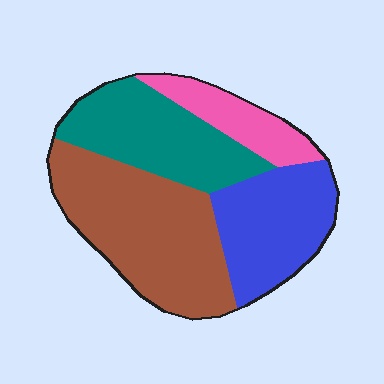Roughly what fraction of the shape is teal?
Teal covers around 25% of the shape.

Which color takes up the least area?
Pink, at roughly 15%.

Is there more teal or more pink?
Teal.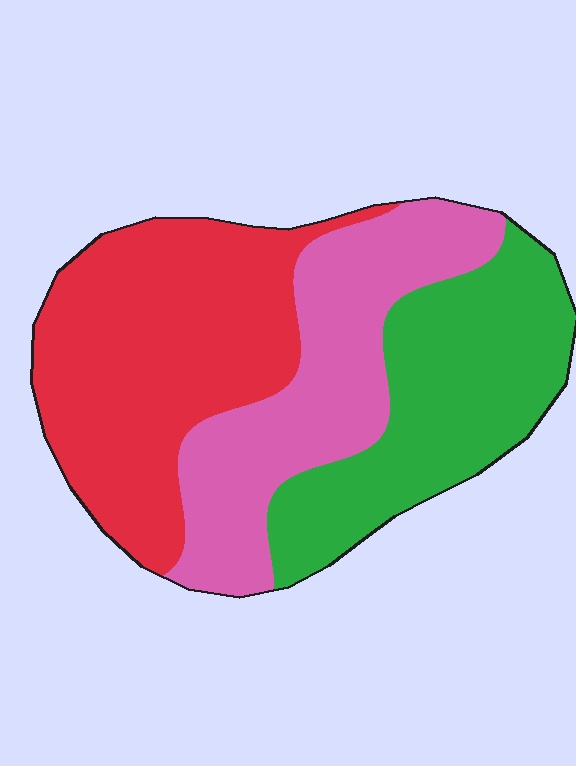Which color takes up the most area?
Red, at roughly 40%.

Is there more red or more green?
Red.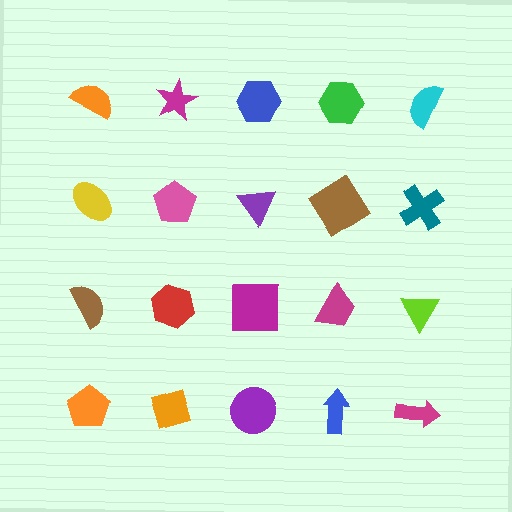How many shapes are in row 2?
5 shapes.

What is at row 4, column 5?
A magenta arrow.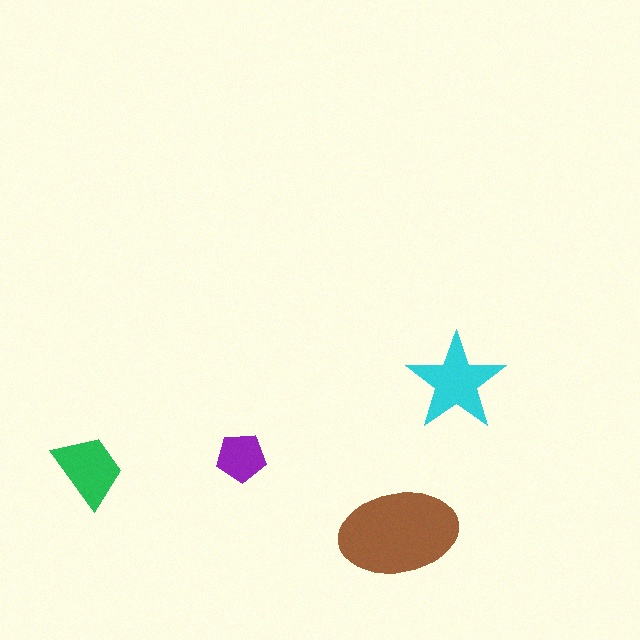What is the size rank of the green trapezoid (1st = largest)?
3rd.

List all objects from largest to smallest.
The brown ellipse, the cyan star, the green trapezoid, the purple pentagon.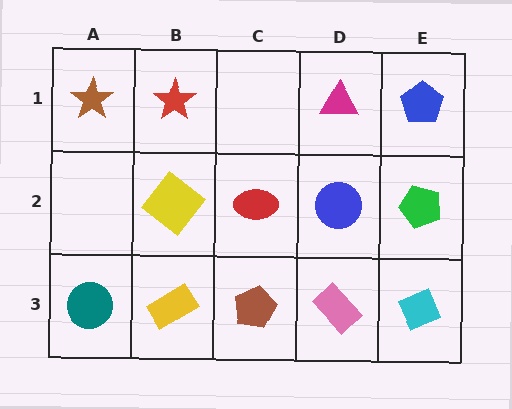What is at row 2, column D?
A blue circle.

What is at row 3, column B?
A yellow rectangle.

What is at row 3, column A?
A teal circle.